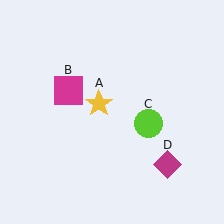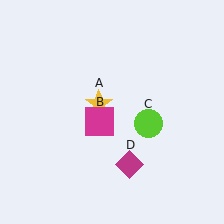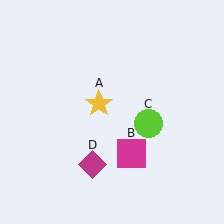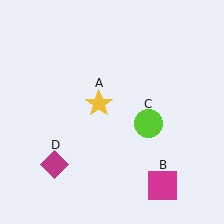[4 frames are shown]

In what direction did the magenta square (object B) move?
The magenta square (object B) moved down and to the right.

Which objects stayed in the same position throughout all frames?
Yellow star (object A) and lime circle (object C) remained stationary.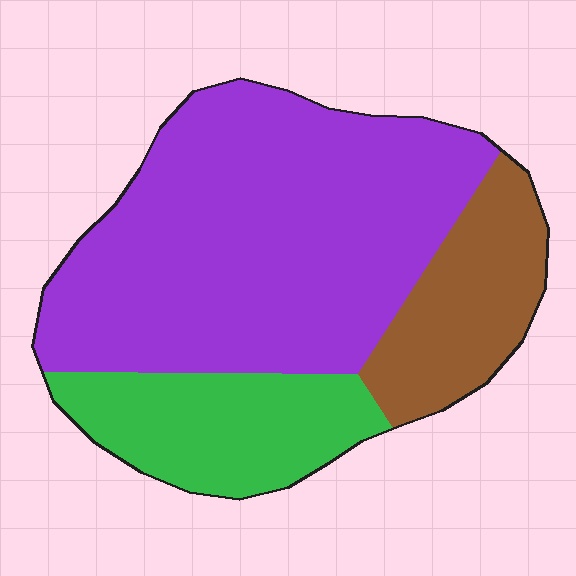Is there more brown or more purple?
Purple.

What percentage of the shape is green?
Green covers roughly 20% of the shape.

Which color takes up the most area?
Purple, at roughly 60%.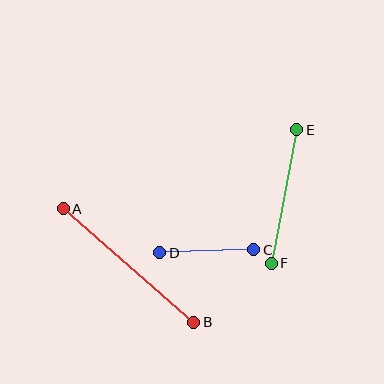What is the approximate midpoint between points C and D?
The midpoint is at approximately (207, 251) pixels.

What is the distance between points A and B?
The distance is approximately 173 pixels.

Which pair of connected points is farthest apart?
Points A and B are farthest apart.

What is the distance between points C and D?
The distance is approximately 94 pixels.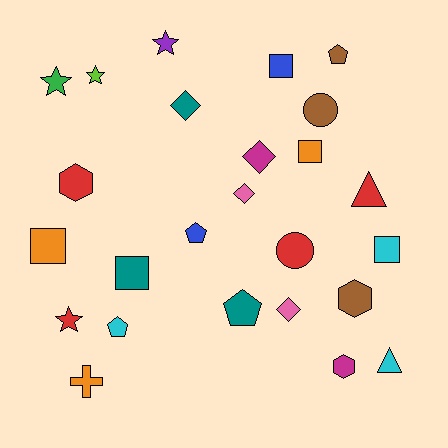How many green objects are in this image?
There is 1 green object.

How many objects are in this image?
There are 25 objects.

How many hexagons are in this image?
There are 3 hexagons.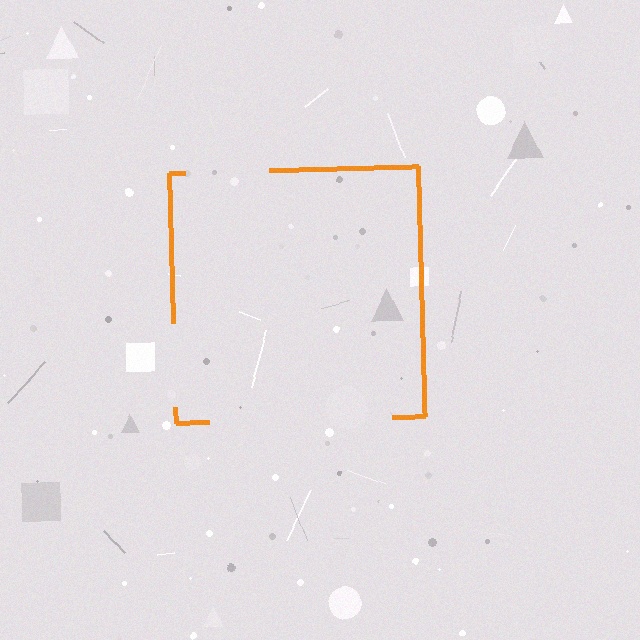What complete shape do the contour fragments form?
The contour fragments form a square.